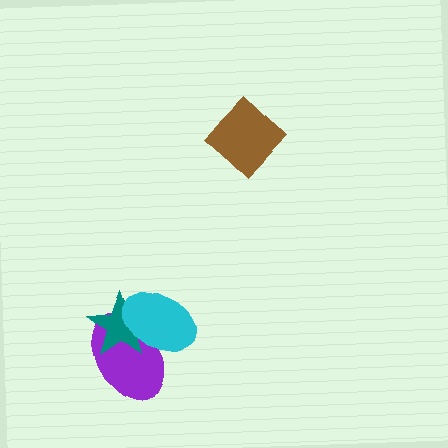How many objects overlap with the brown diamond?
0 objects overlap with the brown diamond.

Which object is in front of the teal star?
The cyan ellipse is in front of the teal star.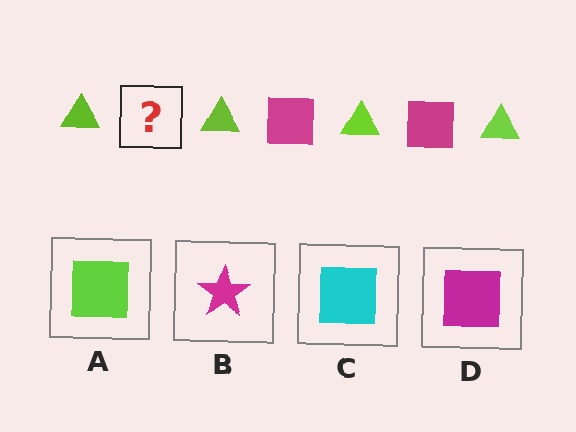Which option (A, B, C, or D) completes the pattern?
D.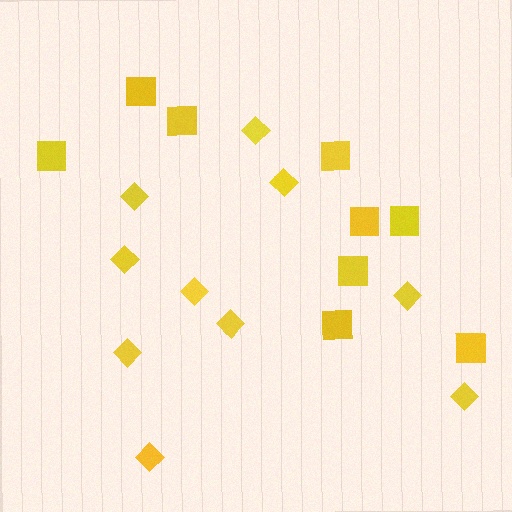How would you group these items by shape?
There are 2 groups: one group of diamonds (10) and one group of squares (9).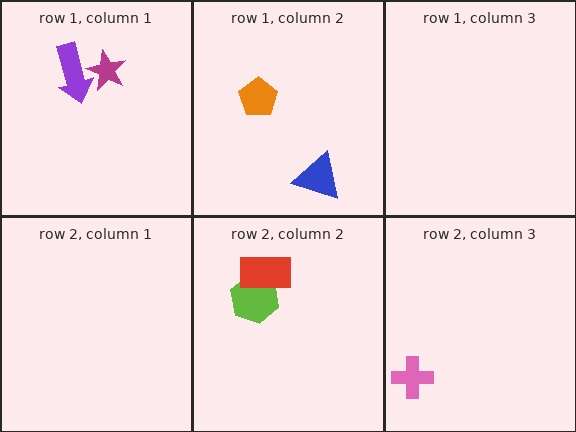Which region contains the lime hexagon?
The row 2, column 2 region.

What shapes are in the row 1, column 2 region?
The blue triangle, the orange pentagon.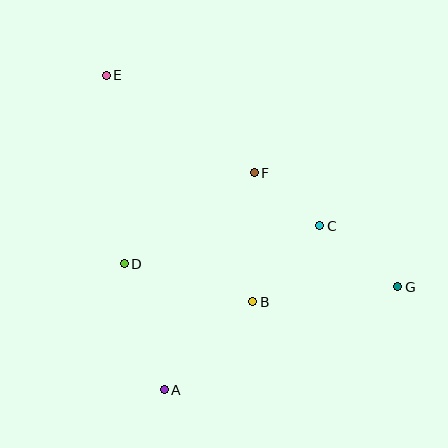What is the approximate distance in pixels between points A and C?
The distance between A and C is approximately 226 pixels.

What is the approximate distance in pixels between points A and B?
The distance between A and B is approximately 125 pixels.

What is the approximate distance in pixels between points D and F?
The distance between D and F is approximately 159 pixels.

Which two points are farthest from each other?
Points E and G are farthest from each other.